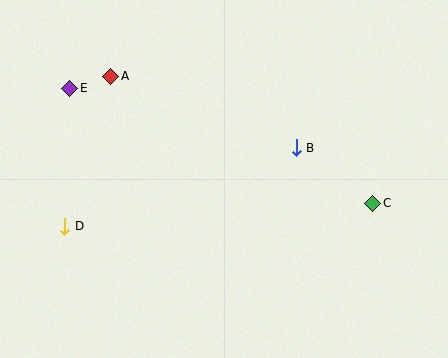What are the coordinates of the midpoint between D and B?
The midpoint between D and B is at (181, 187).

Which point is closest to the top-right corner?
Point B is closest to the top-right corner.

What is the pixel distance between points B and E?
The distance between B and E is 234 pixels.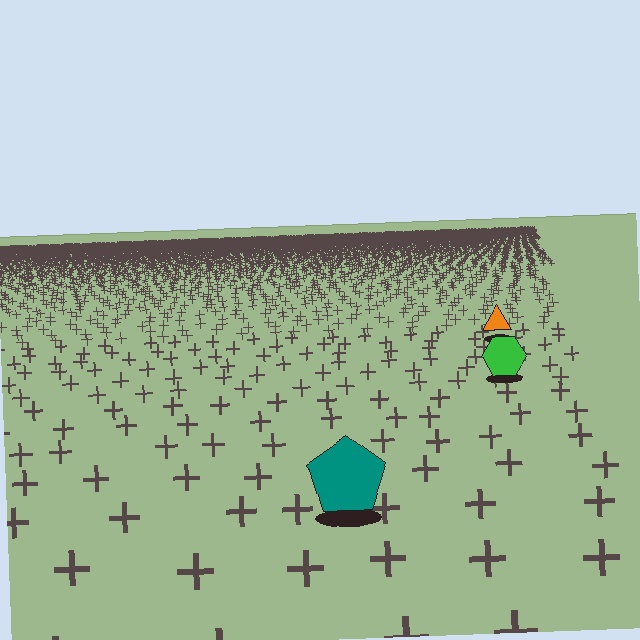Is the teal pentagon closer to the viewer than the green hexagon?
Yes. The teal pentagon is closer — you can tell from the texture gradient: the ground texture is coarser near it.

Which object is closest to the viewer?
The teal pentagon is closest. The texture marks near it are larger and more spread out.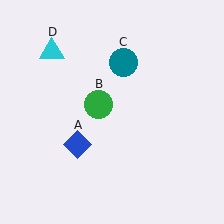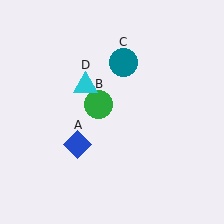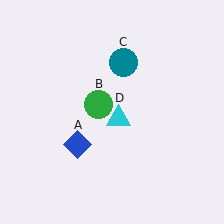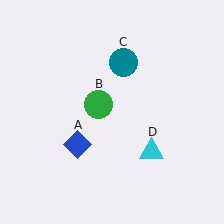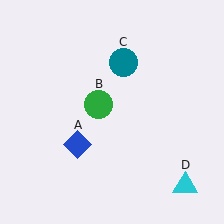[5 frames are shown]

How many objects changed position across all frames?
1 object changed position: cyan triangle (object D).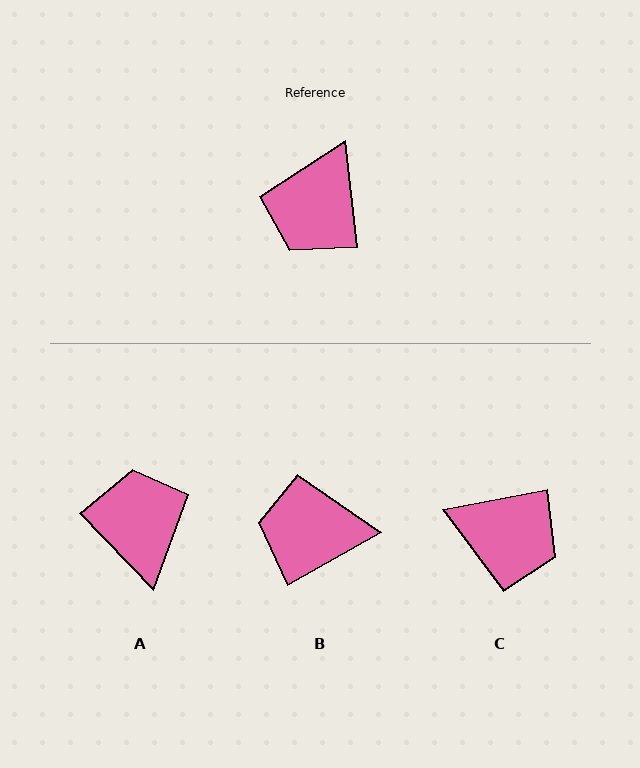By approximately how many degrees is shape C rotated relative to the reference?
Approximately 94 degrees counter-clockwise.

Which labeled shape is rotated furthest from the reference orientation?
A, about 143 degrees away.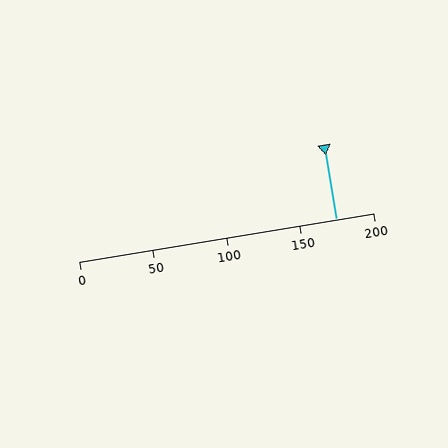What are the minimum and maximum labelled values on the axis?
The axis runs from 0 to 200.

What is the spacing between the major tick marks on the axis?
The major ticks are spaced 50 apart.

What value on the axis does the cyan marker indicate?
The marker indicates approximately 175.